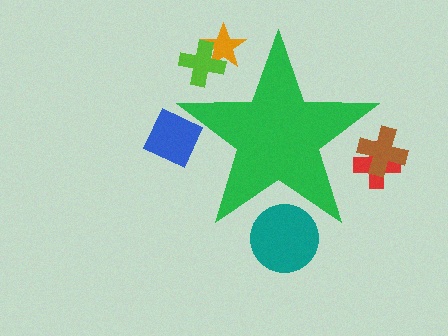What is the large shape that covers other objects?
A green star.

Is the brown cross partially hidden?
Yes, the brown cross is partially hidden behind the green star.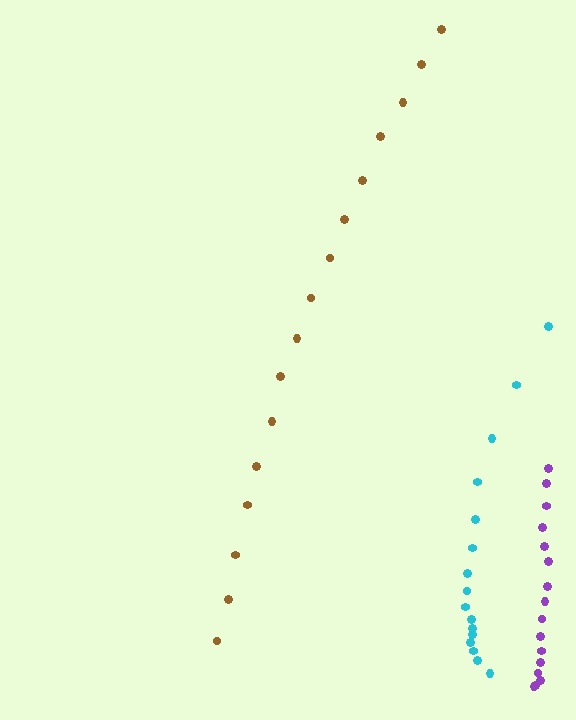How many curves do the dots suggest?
There are 3 distinct paths.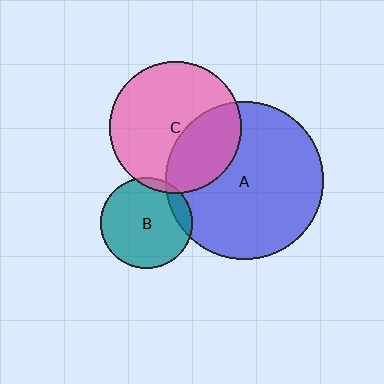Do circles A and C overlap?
Yes.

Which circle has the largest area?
Circle A (blue).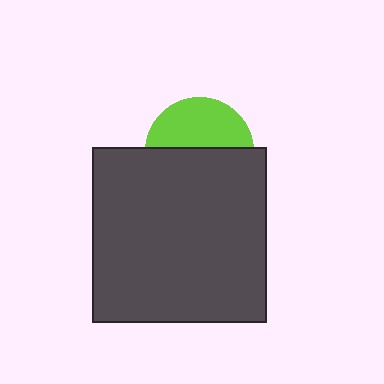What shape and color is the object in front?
The object in front is a dark gray square.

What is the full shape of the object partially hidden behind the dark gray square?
The partially hidden object is a lime circle.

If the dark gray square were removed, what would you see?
You would see the complete lime circle.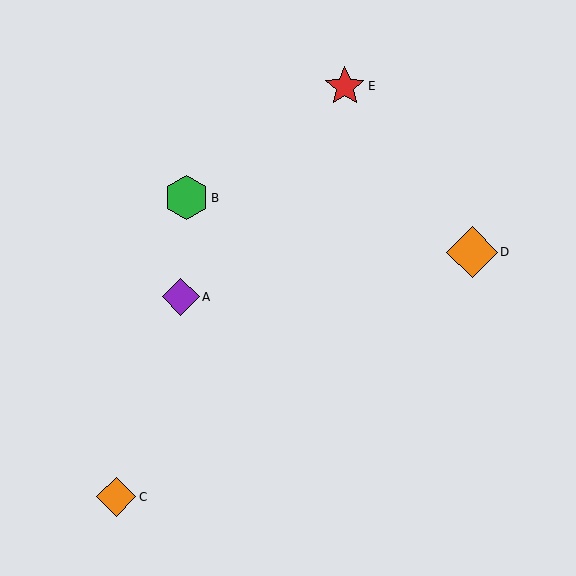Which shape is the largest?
The orange diamond (labeled D) is the largest.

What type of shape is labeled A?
Shape A is a purple diamond.